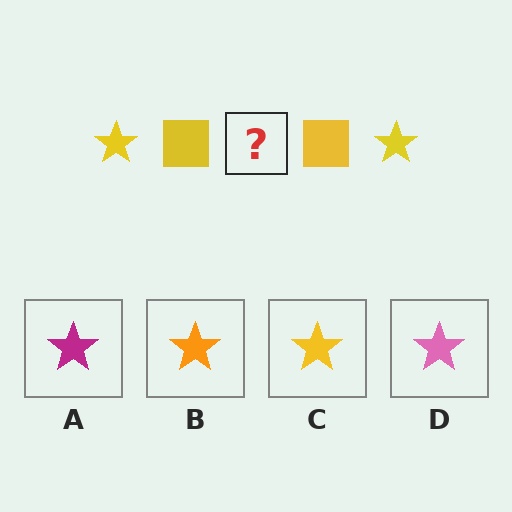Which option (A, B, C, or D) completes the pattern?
C.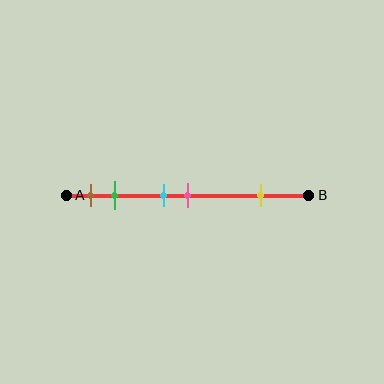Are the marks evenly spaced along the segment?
No, the marks are not evenly spaced.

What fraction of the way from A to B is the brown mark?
The brown mark is approximately 10% (0.1) of the way from A to B.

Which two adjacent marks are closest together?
The cyan and pink marks are the closest adjacent pair.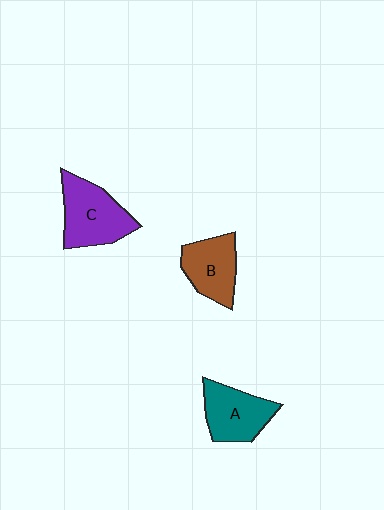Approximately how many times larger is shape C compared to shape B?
Approximately 1.3 times.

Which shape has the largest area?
Shape C (purple).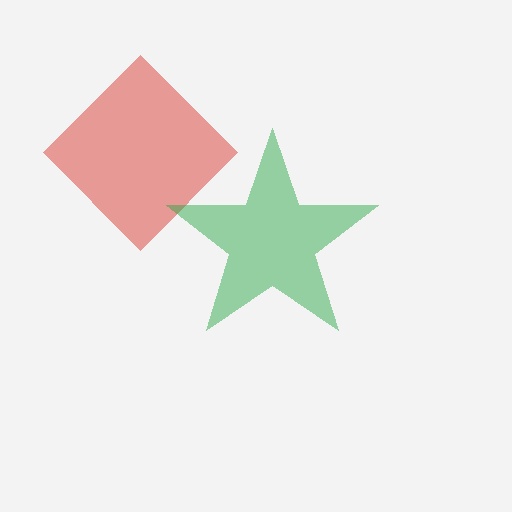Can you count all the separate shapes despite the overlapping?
Yes, there are 2 separate shapes.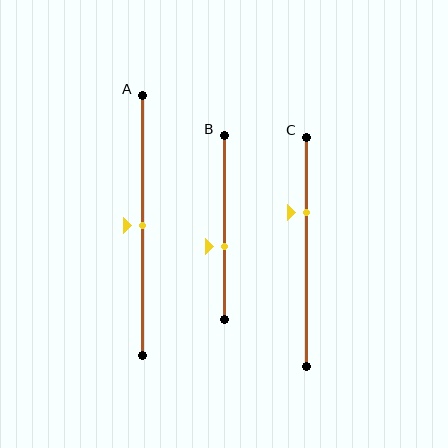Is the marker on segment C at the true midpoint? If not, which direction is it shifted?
No, the marker on segment C is shifted upward by about 17% of the segment length.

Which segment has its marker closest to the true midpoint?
Segment A has its marker closest to the true midpoint.